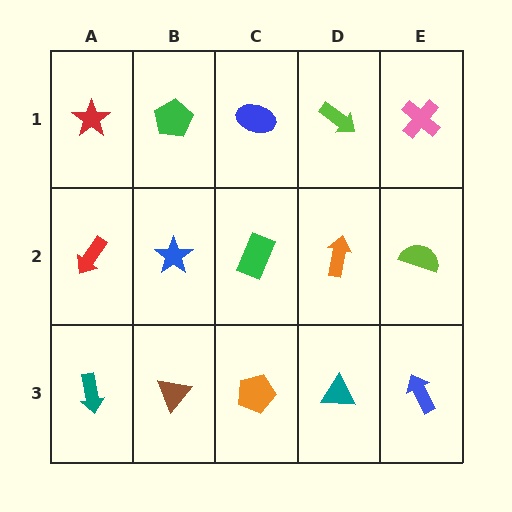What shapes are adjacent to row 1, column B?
A blue star (row 2, column B), a red star (row 1, column A), a blue ellipse (row 1, column C).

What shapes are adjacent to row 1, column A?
A red arrow (row 2, column A), a green pentagon (row 1, column B).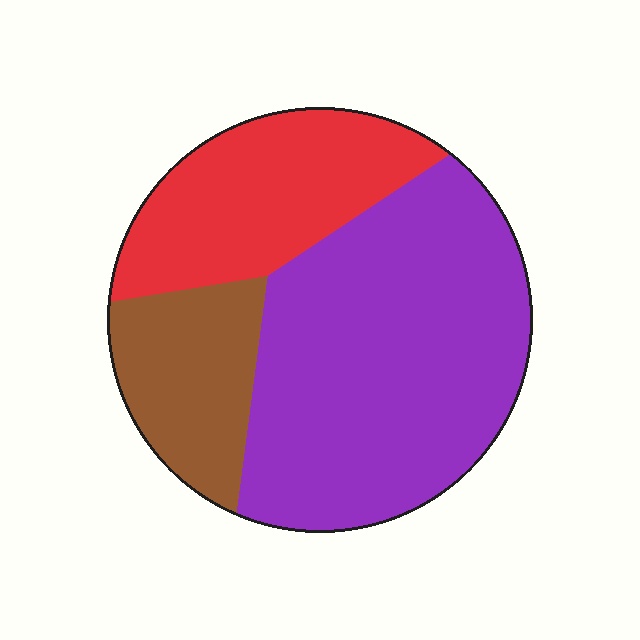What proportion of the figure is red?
Red takes up between a quarter and a half of the figure.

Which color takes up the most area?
Purple, at roughly 55%.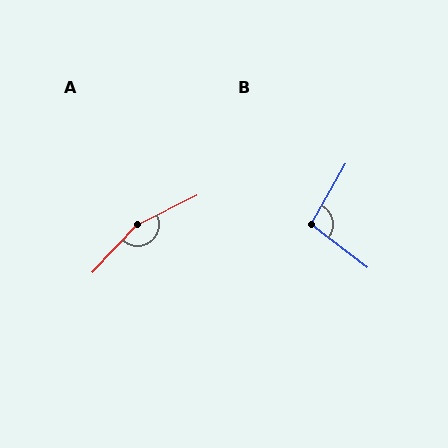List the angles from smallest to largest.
B (98°), A (160°).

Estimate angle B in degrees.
Approximately 98 degrees.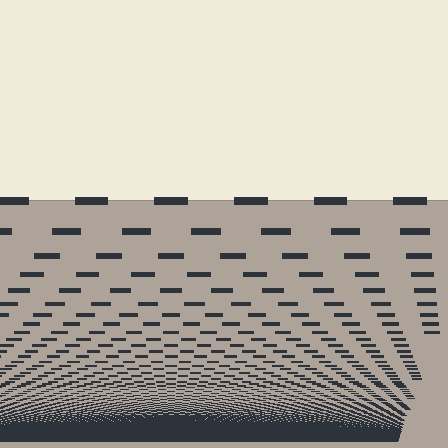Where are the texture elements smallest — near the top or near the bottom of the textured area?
Near the bottom.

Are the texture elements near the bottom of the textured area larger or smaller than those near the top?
Smaller. The gradient is inverted — elements near the bottom are smaller and denser.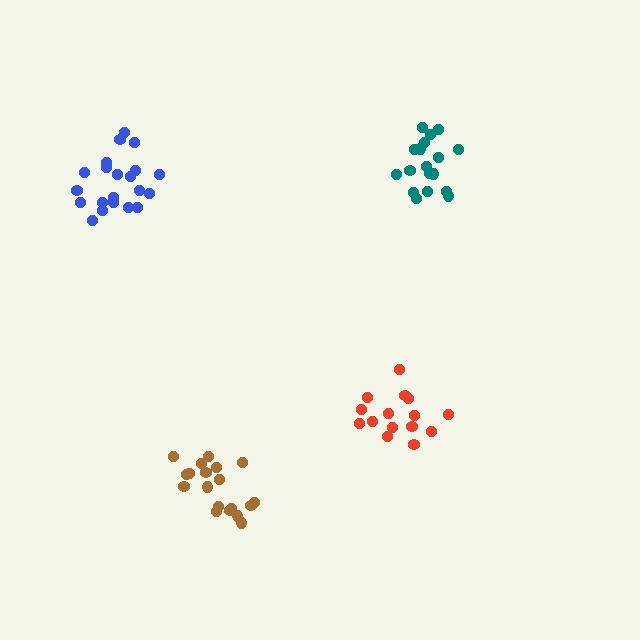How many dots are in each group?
Group 1: 21 dots, Group 2: 15 dots, Group 3: 18 dots, Group 4: 19 dots (73 total).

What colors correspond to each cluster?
The clusters are colored: blue, red, teal, brown.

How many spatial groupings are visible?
There are 4 spatial groupings.